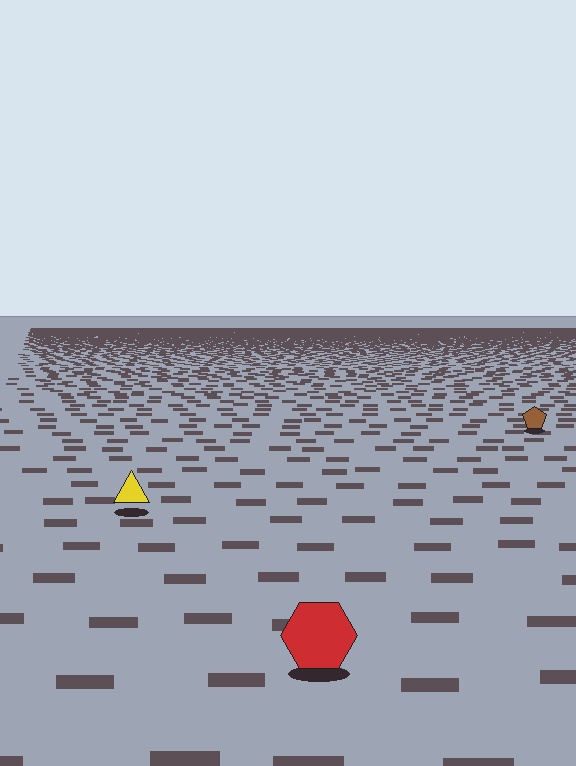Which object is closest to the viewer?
The red hexagon is closest. The texture marks near it are larger and more spread out.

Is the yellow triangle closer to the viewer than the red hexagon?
No. The red hexagon is closer — you can tell from the texture gradient: the ground texture is coarser near it.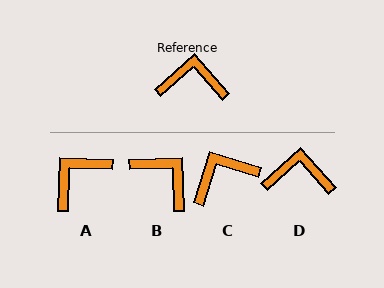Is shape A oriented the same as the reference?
No, it is off by about 47 degrees.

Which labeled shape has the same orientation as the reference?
D.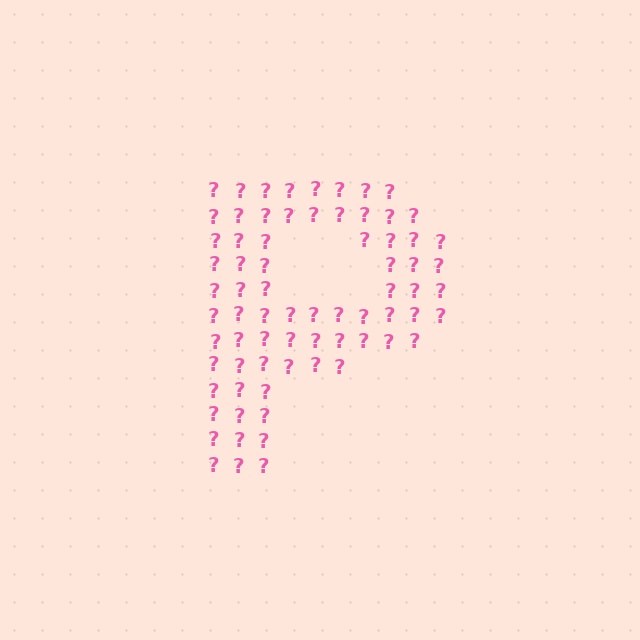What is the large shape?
The large shape is the letter P.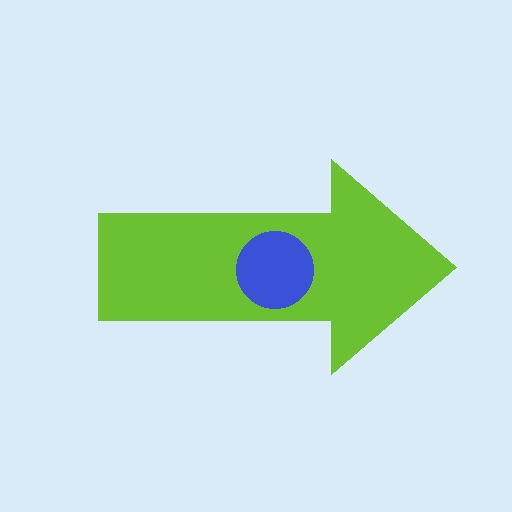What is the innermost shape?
The blue circle.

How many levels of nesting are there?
2.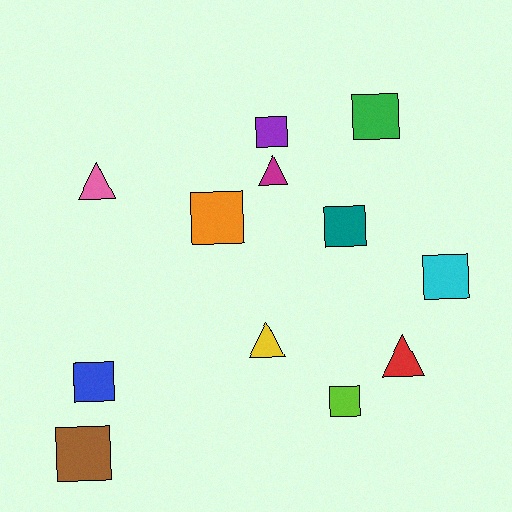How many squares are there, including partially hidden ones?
There are 8 squares.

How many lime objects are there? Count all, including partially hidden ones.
There is 1 lime object.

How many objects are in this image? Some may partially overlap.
There are 12 objects.